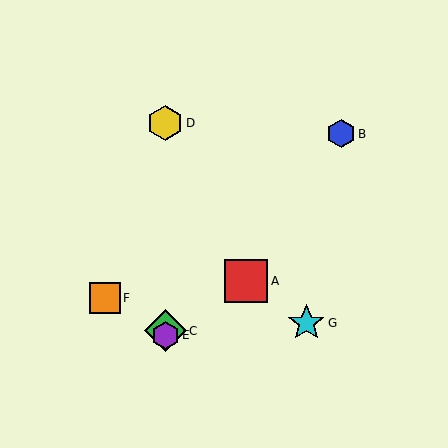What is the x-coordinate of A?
Object A is at x≈246.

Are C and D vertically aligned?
Yes, both are at x≈165.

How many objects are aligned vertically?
3 objects (C, D, E) are aligned vertically.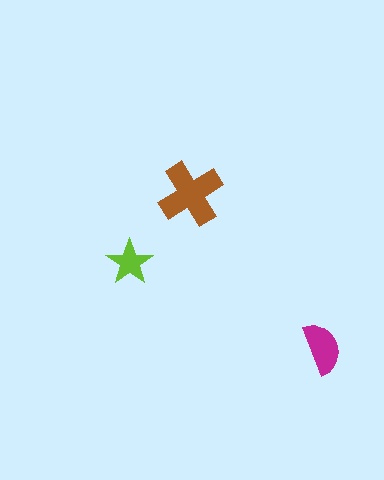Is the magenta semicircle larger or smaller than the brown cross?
Smaller.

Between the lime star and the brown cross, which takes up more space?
The brown cross.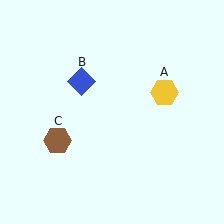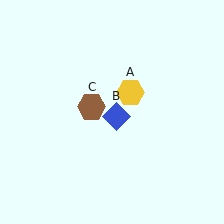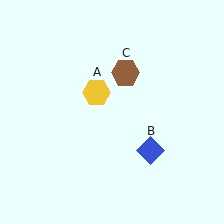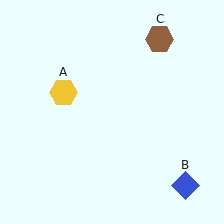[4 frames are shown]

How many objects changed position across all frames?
3 objects changed position: yellow hexagon (object A), blue diamond (object B), brown hexagon (object C).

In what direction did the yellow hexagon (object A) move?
The yellow hexagon (object A) moved left.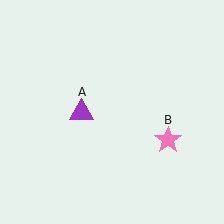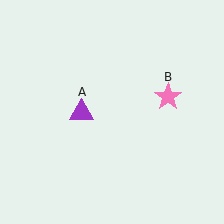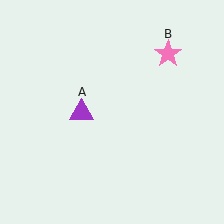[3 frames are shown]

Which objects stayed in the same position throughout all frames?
Purple triangle (object A) remained stationary.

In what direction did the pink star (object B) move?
The pink star (object B) moved up.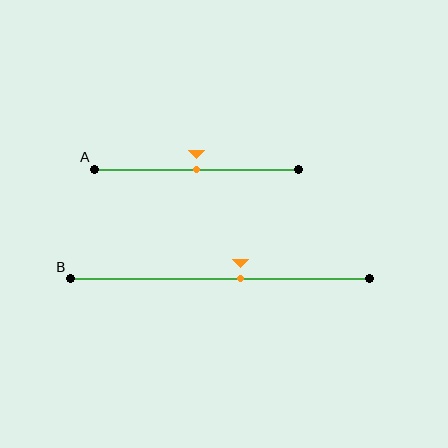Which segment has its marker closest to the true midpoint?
Segment A has its marker closest to the true midpoint.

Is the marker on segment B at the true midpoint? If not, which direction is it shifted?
No, the marker on segment B is shifted to the right by about 7% of the segment length.